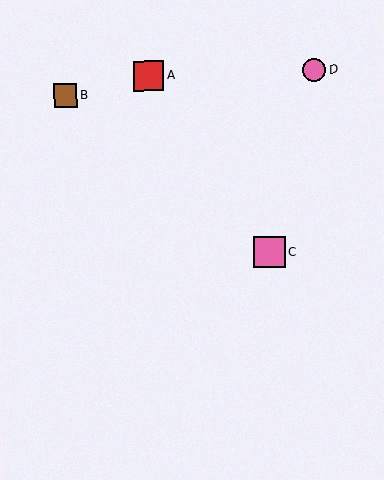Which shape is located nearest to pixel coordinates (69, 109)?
The brown square (labeled B) at (66, 96) is nearest to that location.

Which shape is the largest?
The pink square (labeled C) is the largest.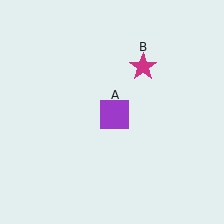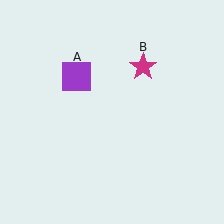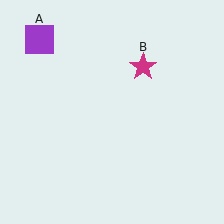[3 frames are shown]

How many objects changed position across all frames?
1 object changed position: purple square (object A).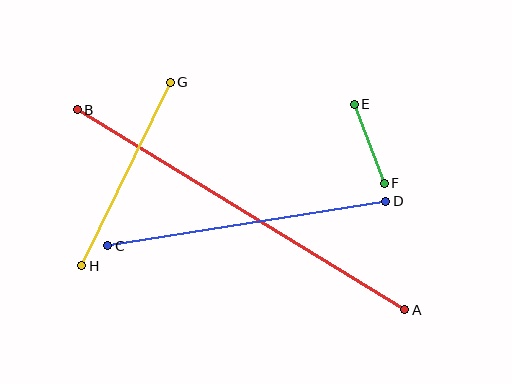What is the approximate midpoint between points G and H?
The midpoint is at approximately (126, 174) pixels.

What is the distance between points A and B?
The distance is approximately 384 pixels.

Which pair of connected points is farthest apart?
Points A and B are farthest apart.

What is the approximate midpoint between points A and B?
The midpoint is at approximately (241, 210) pixels.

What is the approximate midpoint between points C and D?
The midpoint is at approximately (247, 224) pixels.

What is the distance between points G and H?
The distance is approximately 203 pixels.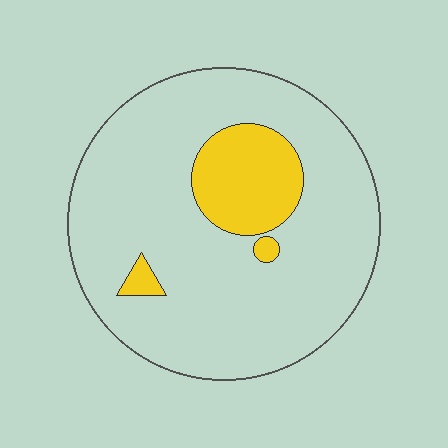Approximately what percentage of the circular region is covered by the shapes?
Approximately 15%.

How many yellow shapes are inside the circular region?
3.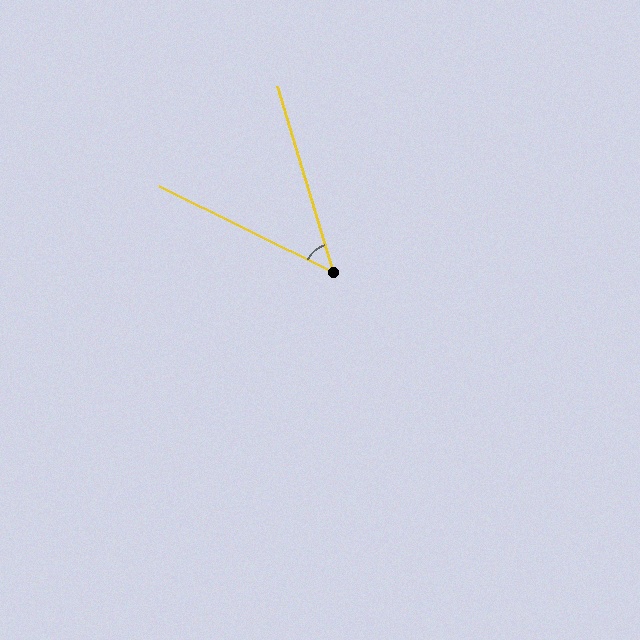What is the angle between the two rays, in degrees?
Approximately 47 degrees.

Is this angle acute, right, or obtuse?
It is acute.